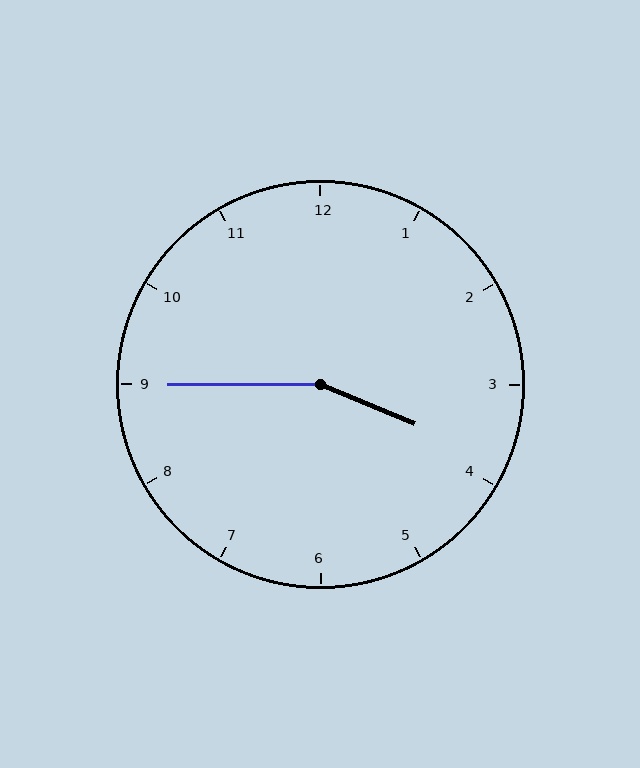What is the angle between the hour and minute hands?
Approximately 158 degrees.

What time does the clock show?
3:45.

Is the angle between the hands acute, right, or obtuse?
It is obtuse.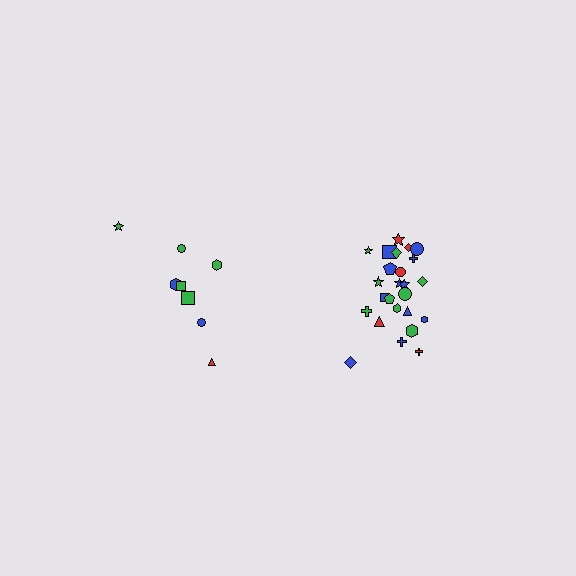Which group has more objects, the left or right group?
The right group.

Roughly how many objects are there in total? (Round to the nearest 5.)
Roughly 35 objects in total.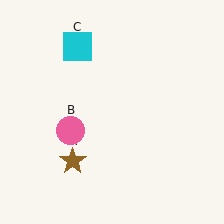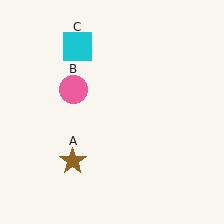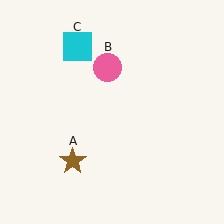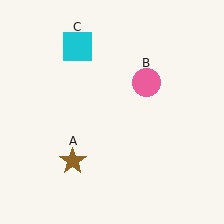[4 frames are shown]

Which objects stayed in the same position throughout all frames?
Brown star (object A) and cyan square (object C) remained stationary.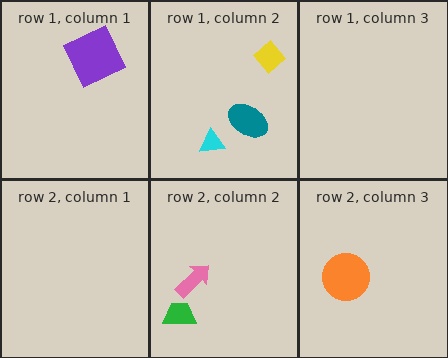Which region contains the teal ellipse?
The row 1, column 2 region.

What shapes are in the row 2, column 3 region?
The orange circle.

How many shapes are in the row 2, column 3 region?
1.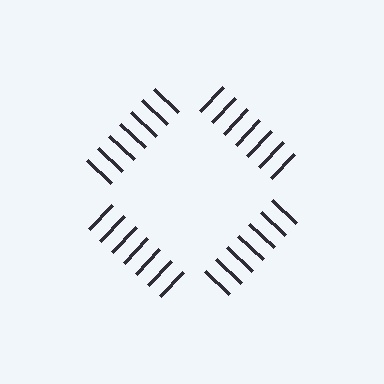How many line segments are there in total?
28 — 7 along each of the 4 edges.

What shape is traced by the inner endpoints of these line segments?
An illusory square — the line segments terminate on its edges but no continuous stroke is drawn.